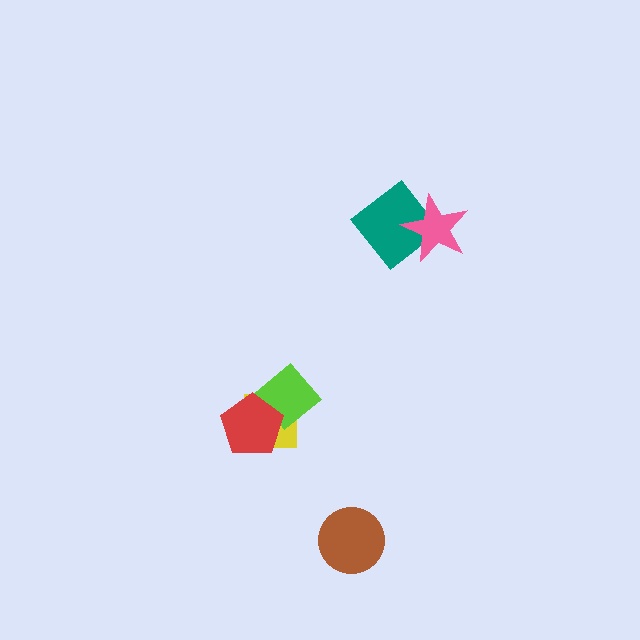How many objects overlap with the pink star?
1 object overlaps with the pink star.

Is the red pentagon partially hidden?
No, no other shape covers it.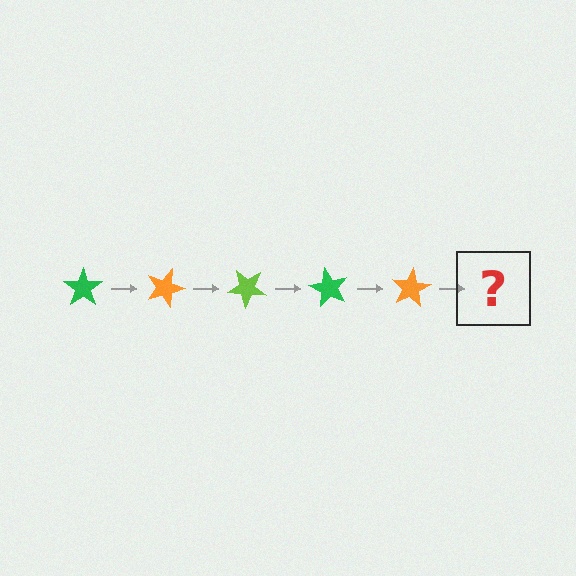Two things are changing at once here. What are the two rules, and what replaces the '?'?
The two rules are that it rotates 20 degrees each step and the color cycles through green, orange, and lime. The '?' should be a lime star, rotated 100 degrees from the start.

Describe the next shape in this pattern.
It should be a lime star, rotated 100 degrees from the start.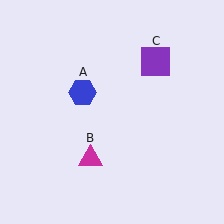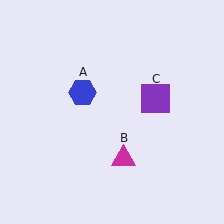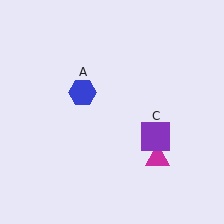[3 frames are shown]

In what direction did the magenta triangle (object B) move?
The magenta triangle (object B) moved right.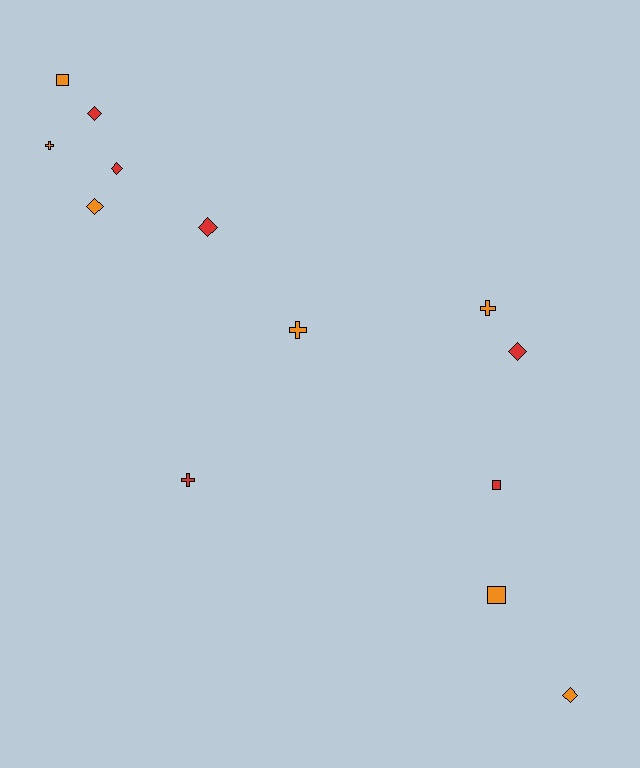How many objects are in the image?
There are 13 objects.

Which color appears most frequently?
Orange, with 7 objects.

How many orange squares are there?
There are 2 orange squares.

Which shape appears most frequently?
Diamond, with 6 objects.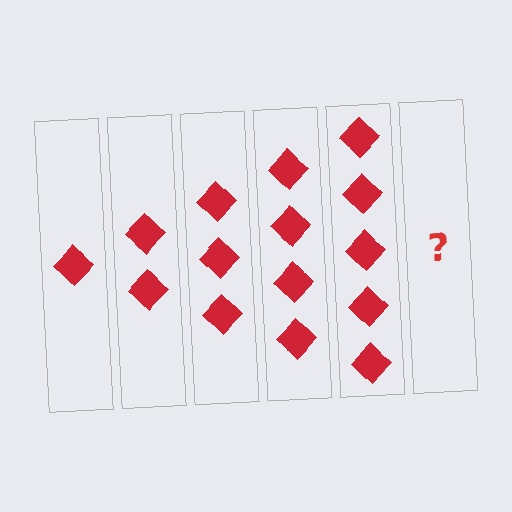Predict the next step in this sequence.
The next step is 6 diamonds.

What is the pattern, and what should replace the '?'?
The pattern is that each step adds one more diamond. The '?' should be 6 diamonds.